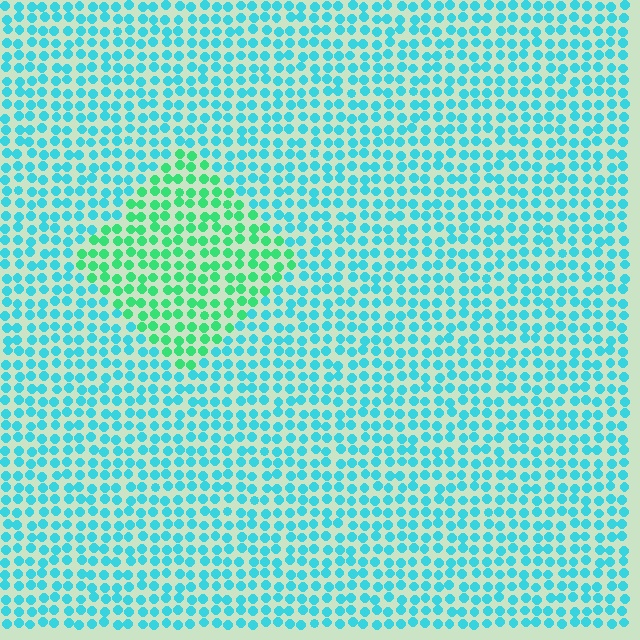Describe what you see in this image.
The image is filled with small cyan elements in a uniform arrangement. A diamond-shaped region is visible where the elements are tinted to a slightly different hue, forming a subtle color boundary.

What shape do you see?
I see a diamond.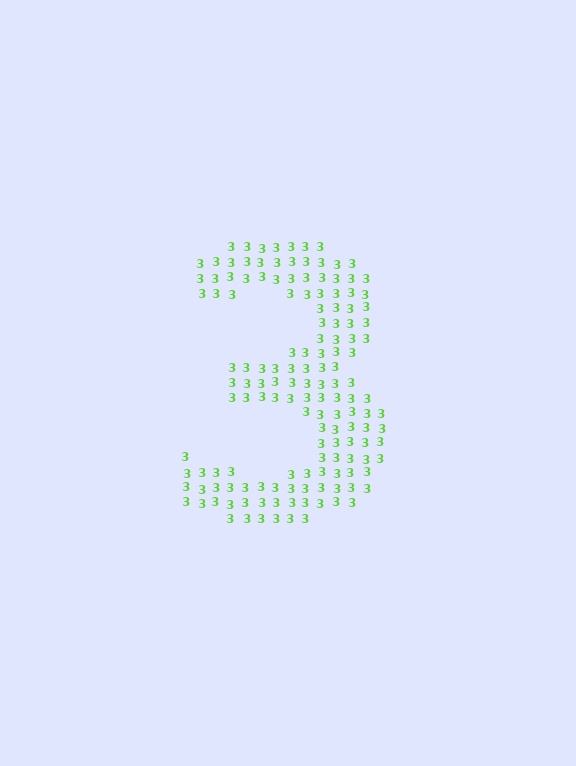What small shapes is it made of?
It is made of small digit 3's.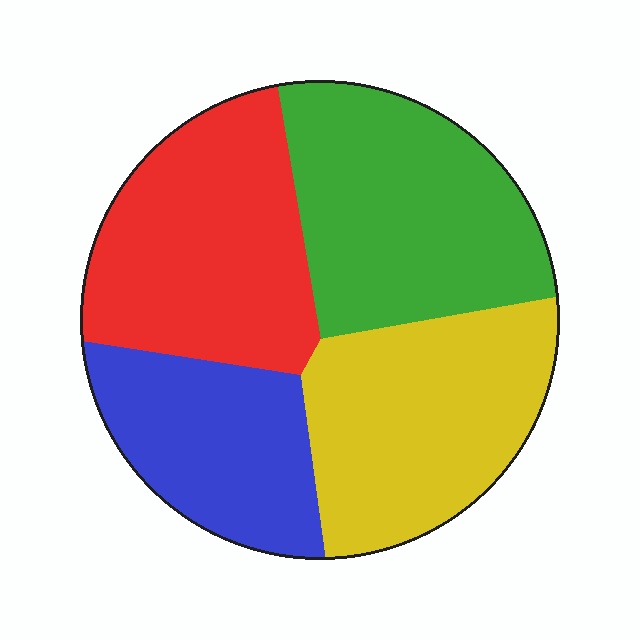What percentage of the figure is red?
Red takes up between a sixth and a third of the figure.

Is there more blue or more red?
Red.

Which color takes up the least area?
Blue, at roughly 20%.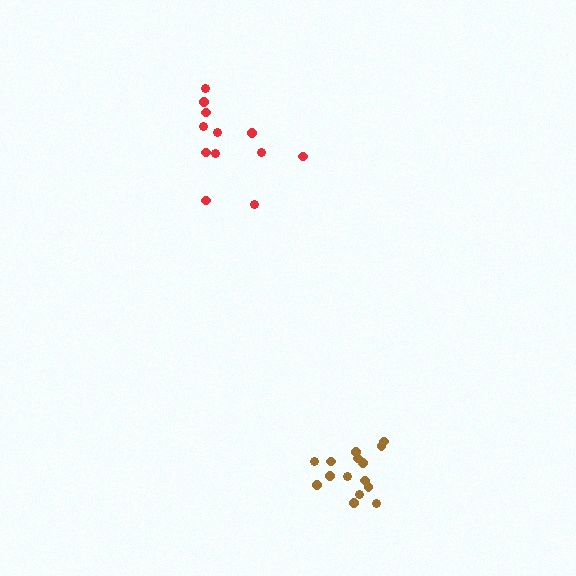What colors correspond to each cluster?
The clusters are colored: brown, red.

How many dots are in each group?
Group 1: 15 dots, Group 2: 12 dots (27 total).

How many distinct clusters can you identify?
There are 2 distinct clusters.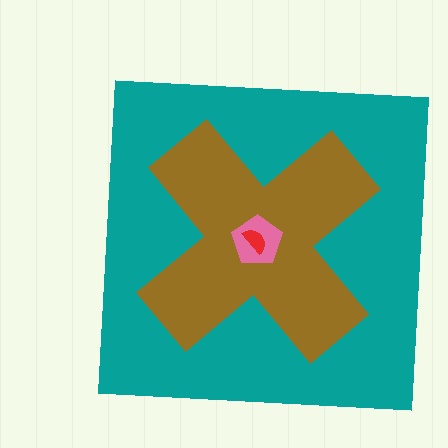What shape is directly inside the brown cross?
The pink pentagon.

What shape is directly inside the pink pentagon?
The red semicircle.